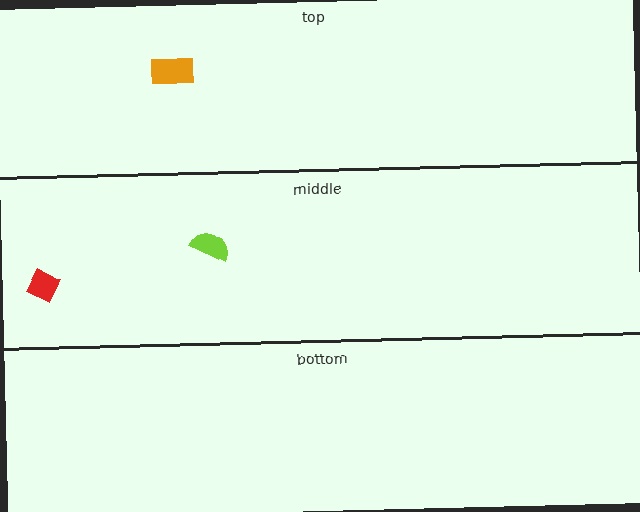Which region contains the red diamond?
The middle region.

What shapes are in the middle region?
The lime semicircle, the red diamond.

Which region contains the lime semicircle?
The middle region.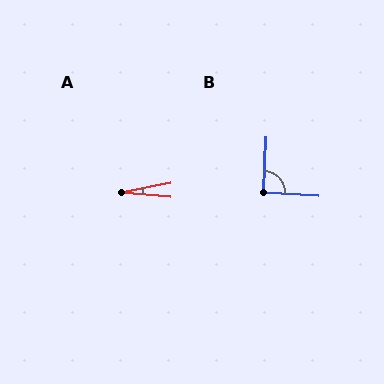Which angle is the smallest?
A, at approximately 16 degrees.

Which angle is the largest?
B, at approximately 91 degrees.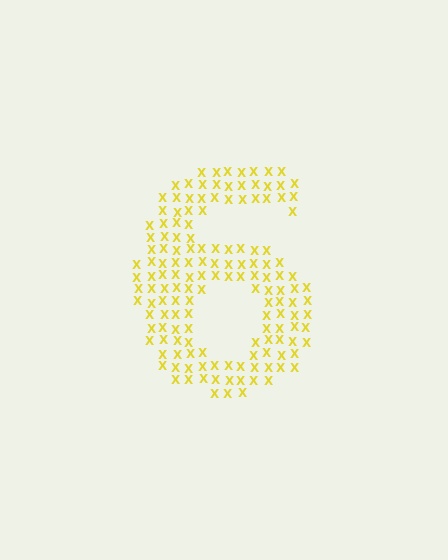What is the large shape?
The large shape is the digit 6.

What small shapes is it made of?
It is made of small letter X's.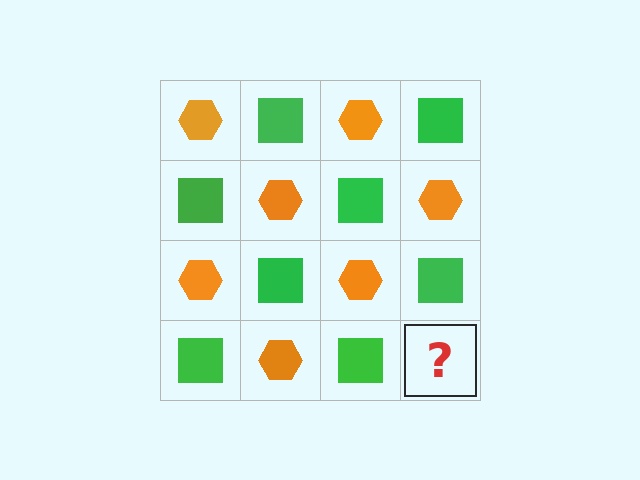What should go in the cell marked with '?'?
The missing cell should contain an orange hexagon.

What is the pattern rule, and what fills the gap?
The rule is that it alternates orange hexagon and green square in a checkerboard pattern. The gap should be filled with an orange hexagon.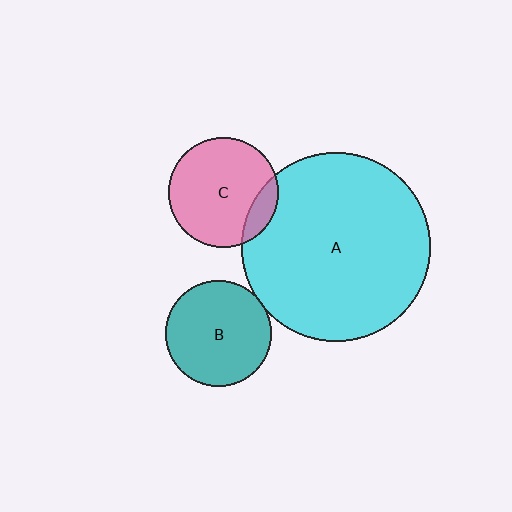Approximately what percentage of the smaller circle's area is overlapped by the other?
Approximately 5%.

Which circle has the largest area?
Circle A (cyan).